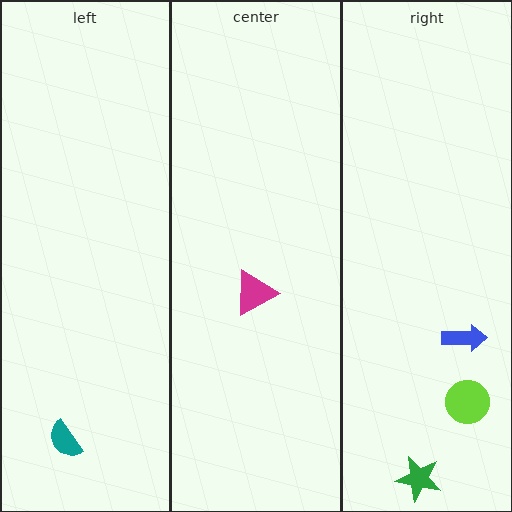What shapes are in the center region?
The magenta triangle.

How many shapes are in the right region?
3.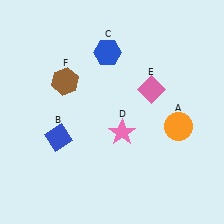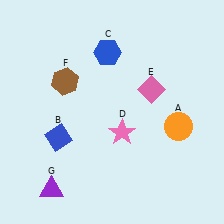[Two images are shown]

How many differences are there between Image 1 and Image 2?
There is 1 difference between the two images.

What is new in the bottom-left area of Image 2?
A purple triangle (G) was added in the bottom-left area of Image 2.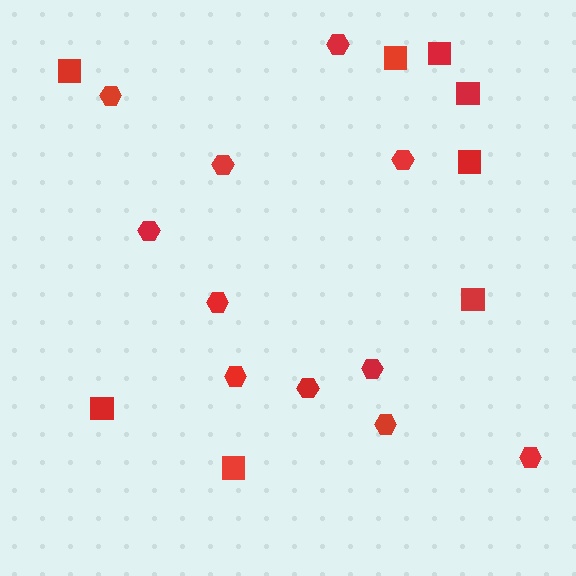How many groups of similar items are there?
There are 2 groups: one group of hexagons (11) and one group of squares (8).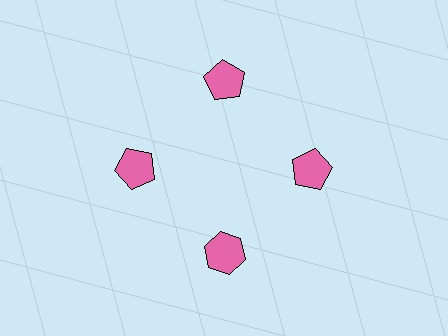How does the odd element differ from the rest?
It has a different shape: hexagon instead of pentagon.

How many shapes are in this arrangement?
There are 4 shapes arranged in a ring pattern.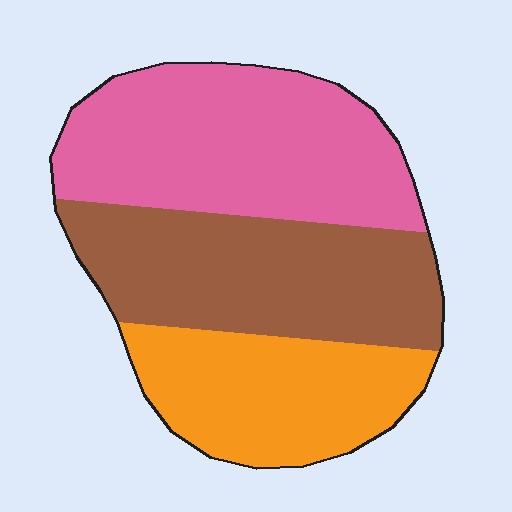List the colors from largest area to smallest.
From largest to smallest: pink, brown, orange.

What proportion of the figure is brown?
Brown covers about 35% of the figure.